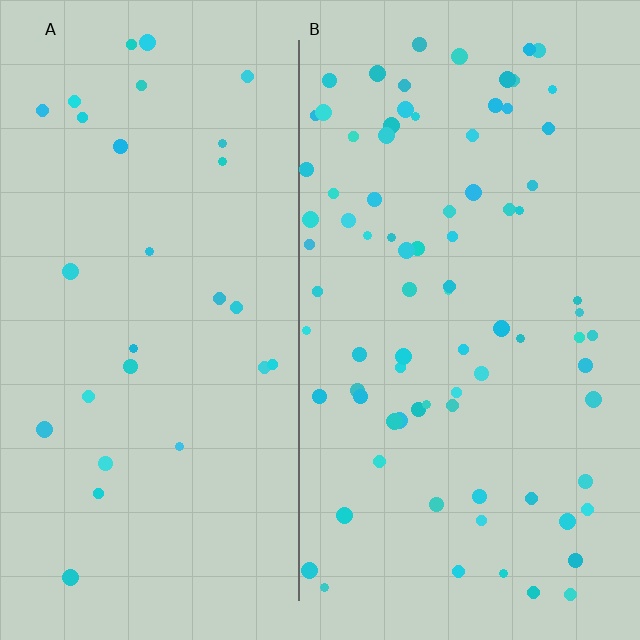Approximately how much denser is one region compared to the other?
Approximately 2.9× — region B over region A.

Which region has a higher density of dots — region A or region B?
B (the right).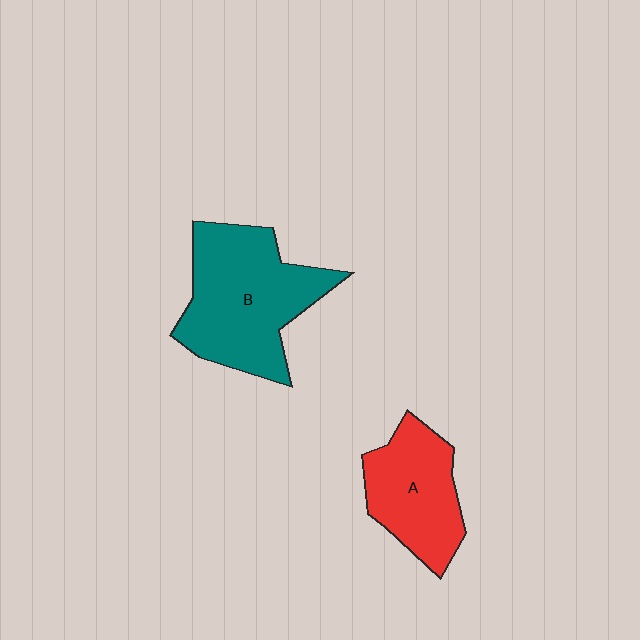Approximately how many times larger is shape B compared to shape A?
Approximately 1.5 times.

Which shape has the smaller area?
Shape A (red).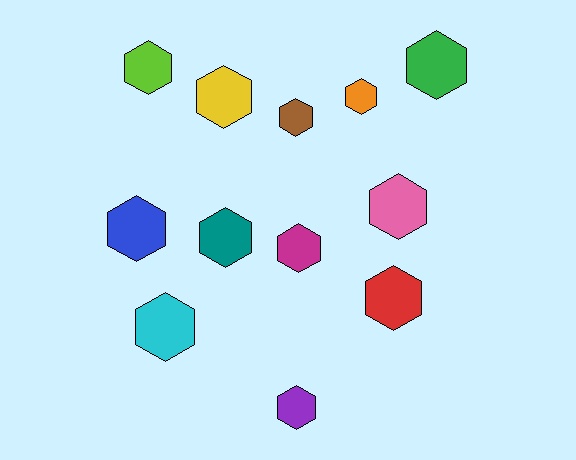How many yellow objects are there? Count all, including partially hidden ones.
There is 1 yellow object.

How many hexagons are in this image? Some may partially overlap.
There are 12 hexagons.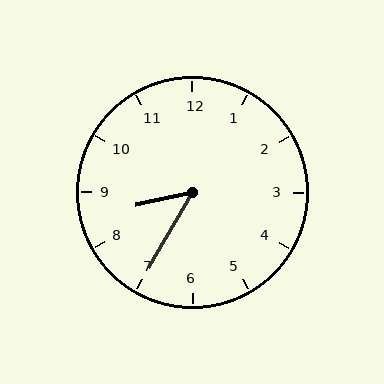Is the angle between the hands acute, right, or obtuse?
It is acute.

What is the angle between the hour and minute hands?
Approximately 48 degrees.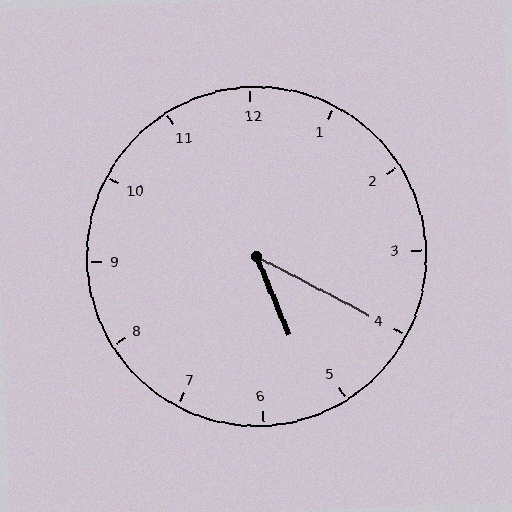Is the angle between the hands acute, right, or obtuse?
It is acute.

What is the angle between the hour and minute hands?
Approximately 40 degrees.